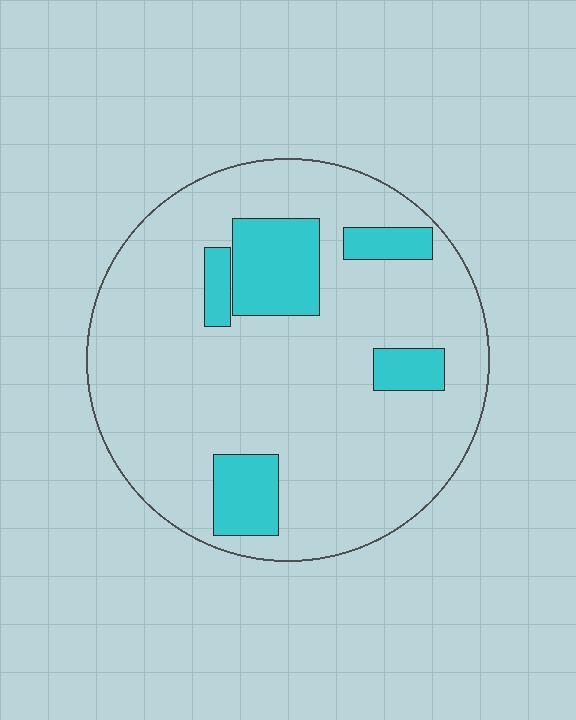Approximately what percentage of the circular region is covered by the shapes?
Approximately 15%.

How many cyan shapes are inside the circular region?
5.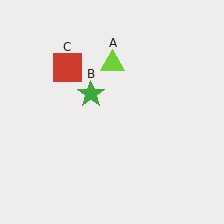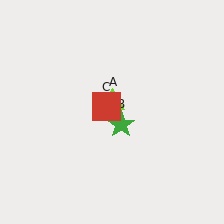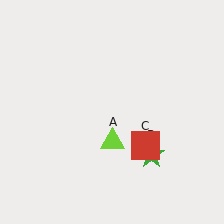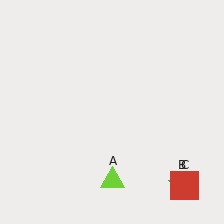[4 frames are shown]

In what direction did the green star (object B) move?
The green star (object B) moved down and to the right.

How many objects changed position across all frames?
3 objects changed position: lime triangle (object A), green star (object B), red square (object C).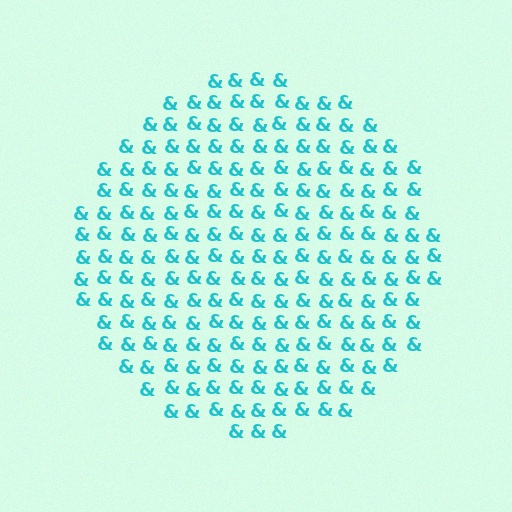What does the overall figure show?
The overall figure shows a circle.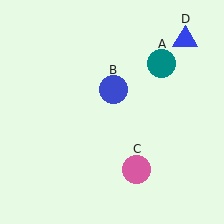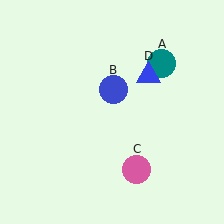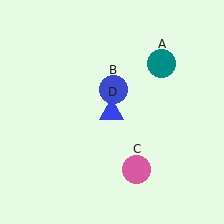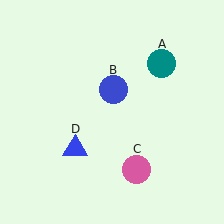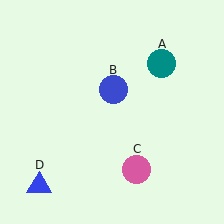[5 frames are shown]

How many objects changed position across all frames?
1 object changed position: blue triangle (object D).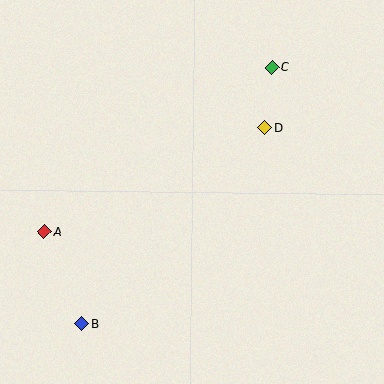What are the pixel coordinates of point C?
Point C is at (272, 67).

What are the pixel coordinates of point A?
Point A is at (44, 232).